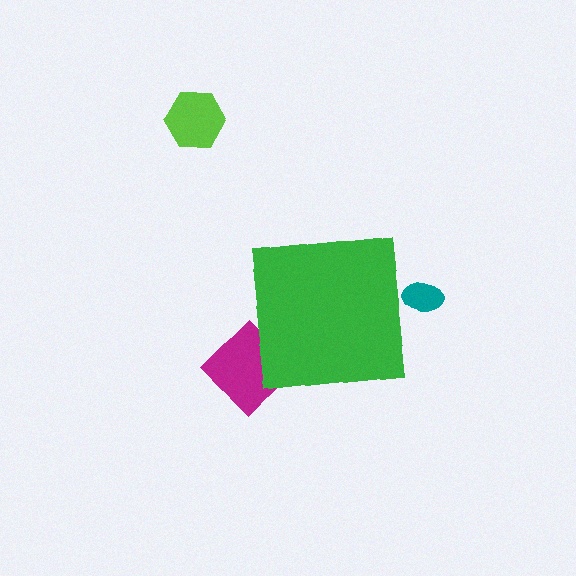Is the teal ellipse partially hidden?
Yes, the teal ellipse is partially hidden behind the green square.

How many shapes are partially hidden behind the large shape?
2 shapes are partially hidden.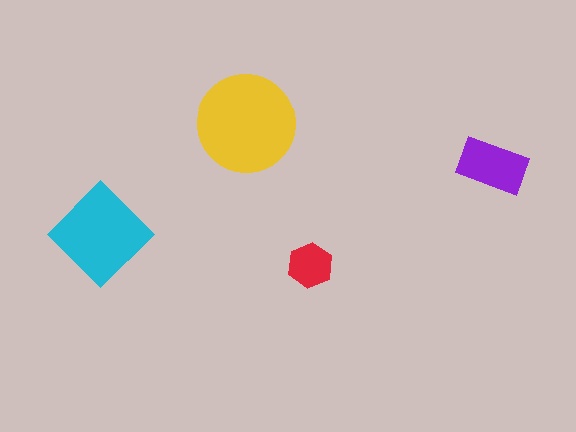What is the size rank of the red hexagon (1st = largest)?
4th.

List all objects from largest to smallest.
The yellow circle, the cyan diamond, the purple rectangle, the red hexagon.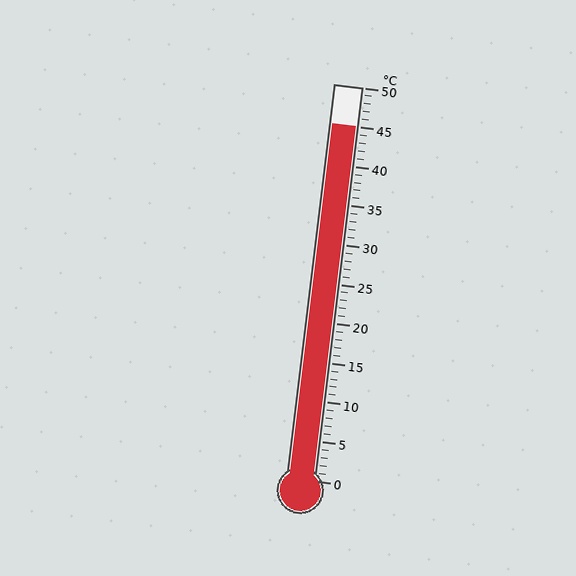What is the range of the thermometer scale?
The thermometer scale ranges from 0°C to 50°C.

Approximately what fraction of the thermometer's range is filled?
The thermometer is filled to approximately 90% of its range.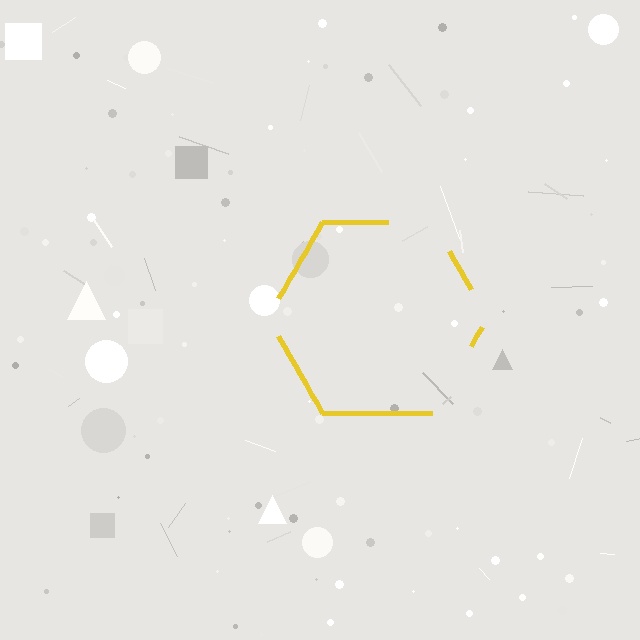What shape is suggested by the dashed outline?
The dashed outline suggests a hexagon.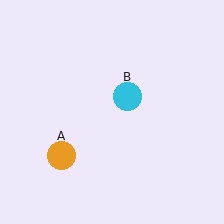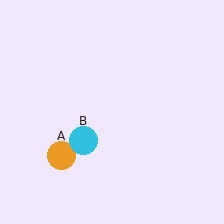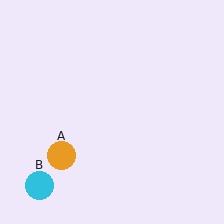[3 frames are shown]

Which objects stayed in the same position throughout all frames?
Orange circle (object A) remained stationary.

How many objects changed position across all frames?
1 object changed position: cyan circle (object B).